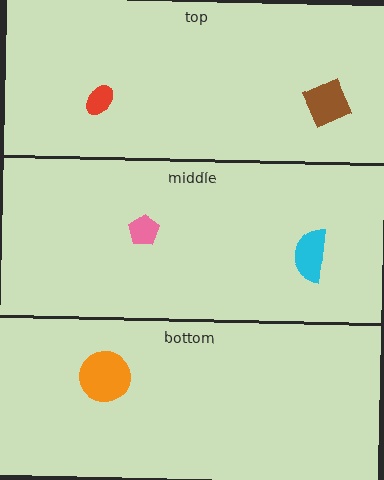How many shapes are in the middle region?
2.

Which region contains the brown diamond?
The top region.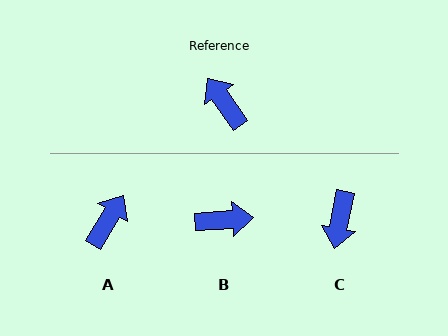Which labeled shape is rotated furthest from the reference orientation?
C, about 134 degrees away.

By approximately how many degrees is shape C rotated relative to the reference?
Approximately 134 degrees counter-clockwise.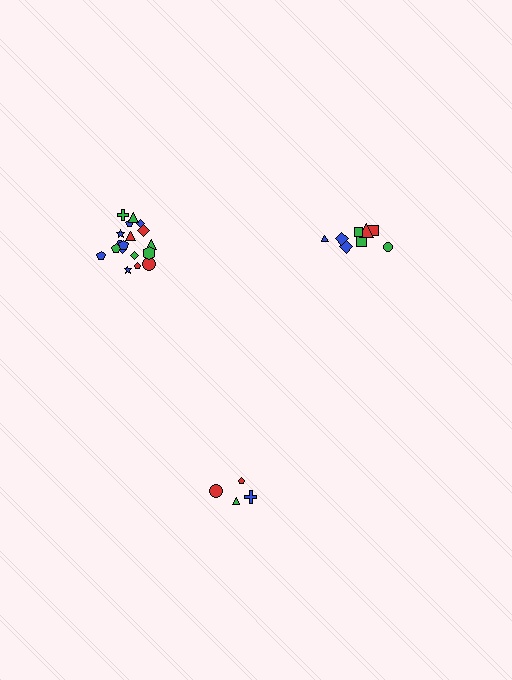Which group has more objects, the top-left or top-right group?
The top-left group.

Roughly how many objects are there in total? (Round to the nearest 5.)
Roughly 30 objects in total.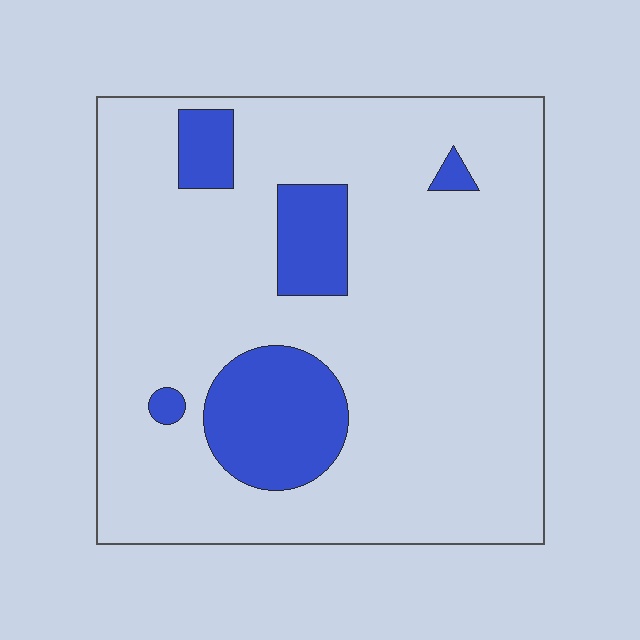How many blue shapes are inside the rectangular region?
5.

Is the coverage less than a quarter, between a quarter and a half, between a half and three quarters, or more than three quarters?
Less than a quarter.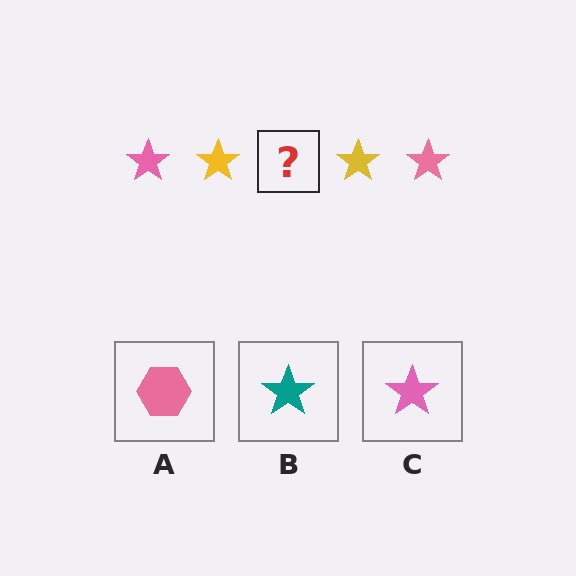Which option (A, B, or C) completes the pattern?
C.